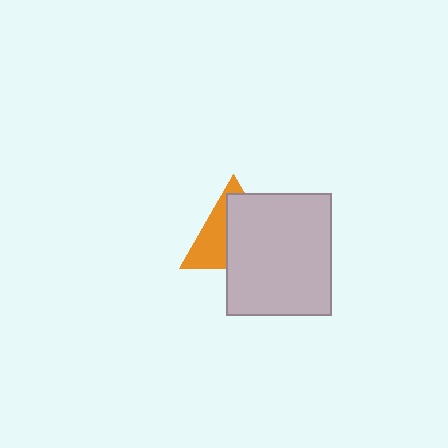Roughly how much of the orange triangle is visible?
A small part of it is visible (roughly 40%).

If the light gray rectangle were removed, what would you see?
You would see the complete orange triangle.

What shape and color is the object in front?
The object in front is a light gray rectangle.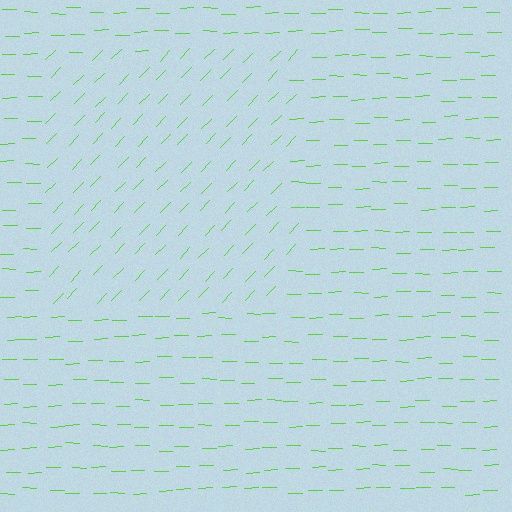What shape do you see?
I see a rectangle.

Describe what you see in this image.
The image is filled with small lime line segments. A rectangle region in the image has lines oriented differently from the surrounding lines, creating a visible texture boundary.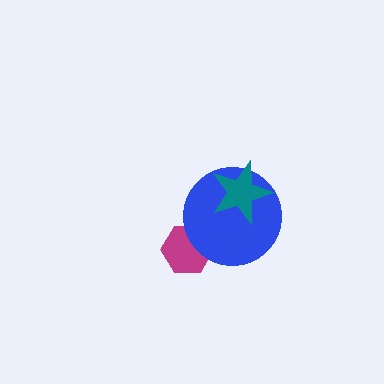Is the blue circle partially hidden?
Yes, it is partially covered by another shape.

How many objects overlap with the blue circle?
2 objects overlap with the blue circle.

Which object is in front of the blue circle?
The teal star is in front of the blue circle.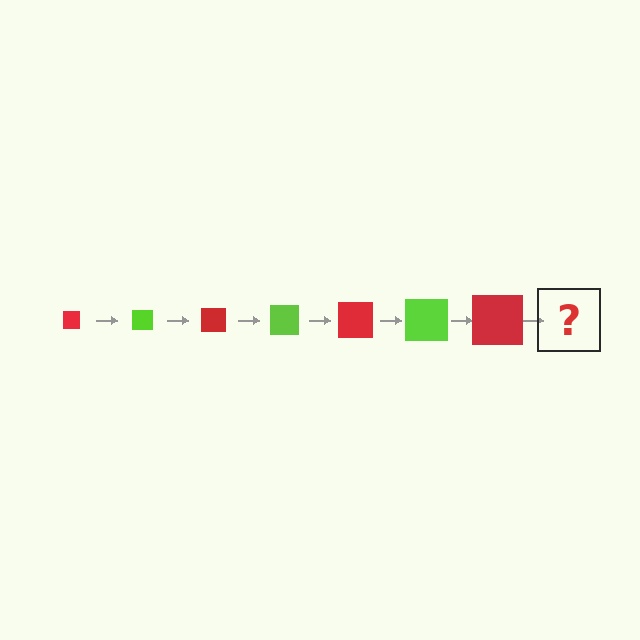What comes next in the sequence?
The next element should be a lime square, larger than the previous one.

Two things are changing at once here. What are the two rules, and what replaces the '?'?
The two rules are that the square grows larger each step and the color cycles through red and lime. The '?' should be a lime square, larger than the previous one.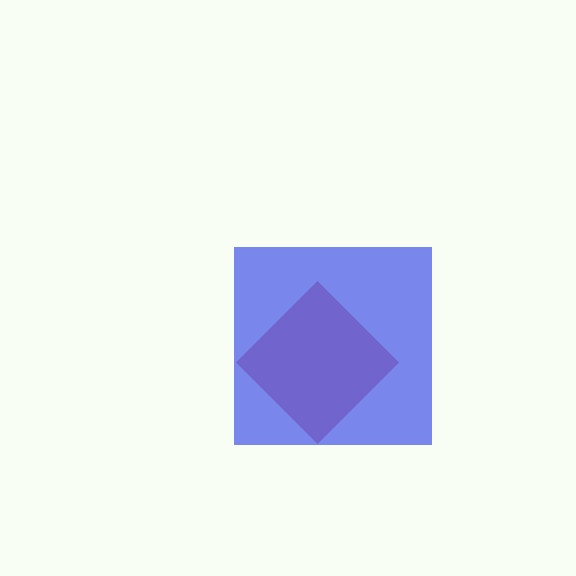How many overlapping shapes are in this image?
There are 2 overlapping shapes in the image.